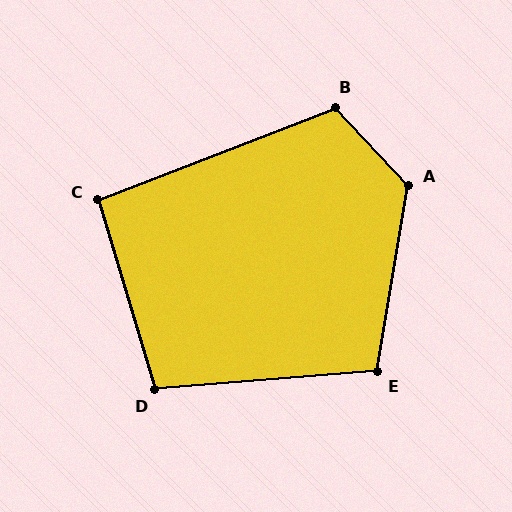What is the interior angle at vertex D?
Approximately 102 degrees (obtuse).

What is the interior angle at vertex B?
Approximately 112 degrees (obtuse).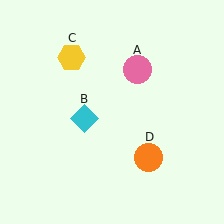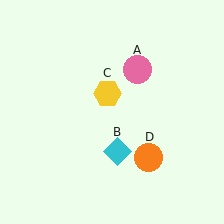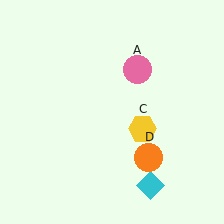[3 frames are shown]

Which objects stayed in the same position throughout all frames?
Pink circle (object A) and orange circle (object D) remained stationary.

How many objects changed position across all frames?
2 objects changed position: cyan diamond (object B), yellow hexagon (object C).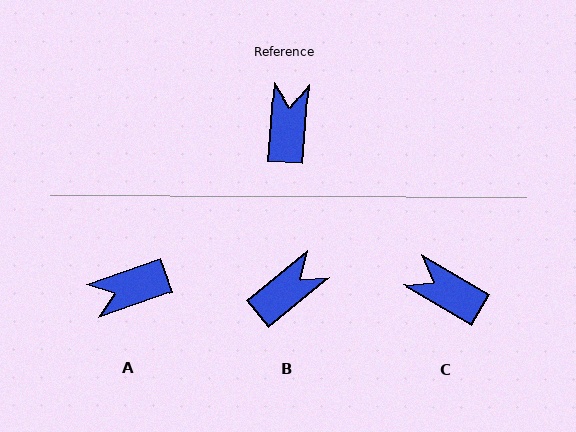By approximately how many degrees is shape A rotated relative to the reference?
Approximately 114 degrees counter-clockwise.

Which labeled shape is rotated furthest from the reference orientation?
A, about 114 degrees away.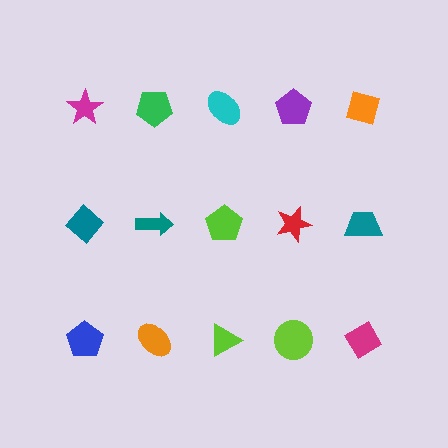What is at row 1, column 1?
A magenta star.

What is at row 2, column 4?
A red star.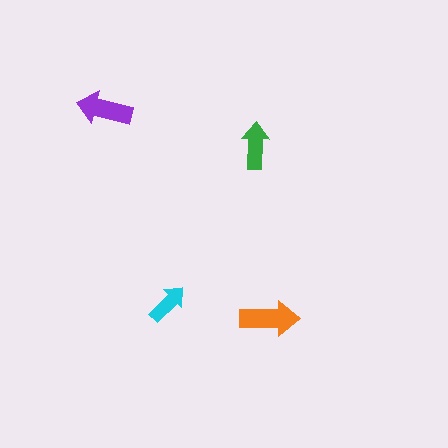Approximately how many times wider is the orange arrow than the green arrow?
About 1.5 times wider.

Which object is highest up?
The purple arrow is topmost.